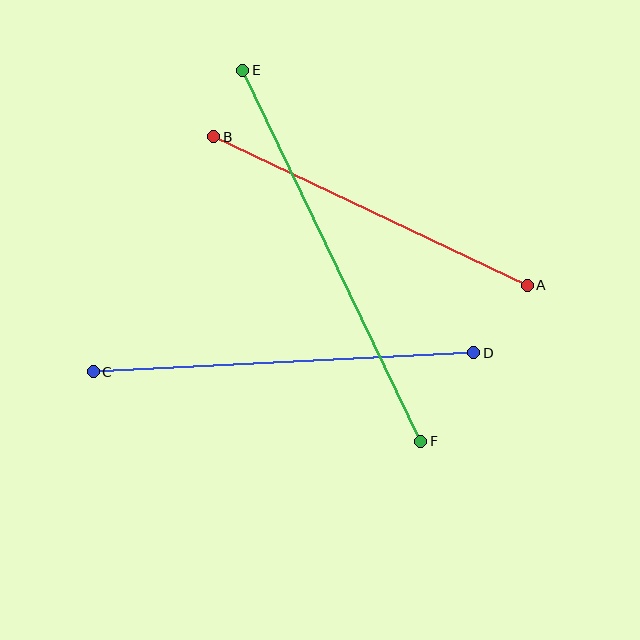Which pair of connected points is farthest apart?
Points E and F are farthest apart.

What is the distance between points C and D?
The distance is approximately 381 pixels.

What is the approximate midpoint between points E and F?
The midpoint is at approximately (332, 256) pixels.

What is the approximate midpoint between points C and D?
The midpoint is at approximately (284, 362) pixels.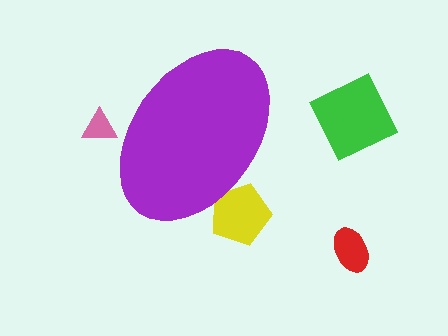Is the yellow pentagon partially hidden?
Yes, the yellow pentagon is partially hidden behind the purple ellipse.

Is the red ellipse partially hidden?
No, the red ellipse is fully visible.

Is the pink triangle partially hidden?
Yes, the pink triangle is partially hidden behind the purple ellipse.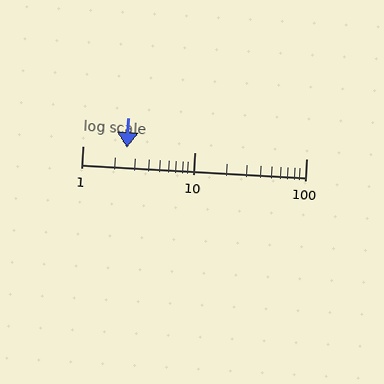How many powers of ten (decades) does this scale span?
The scale spans 2 decades, from 1 to 100.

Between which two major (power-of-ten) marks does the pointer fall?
The pointer is between 1 and 10.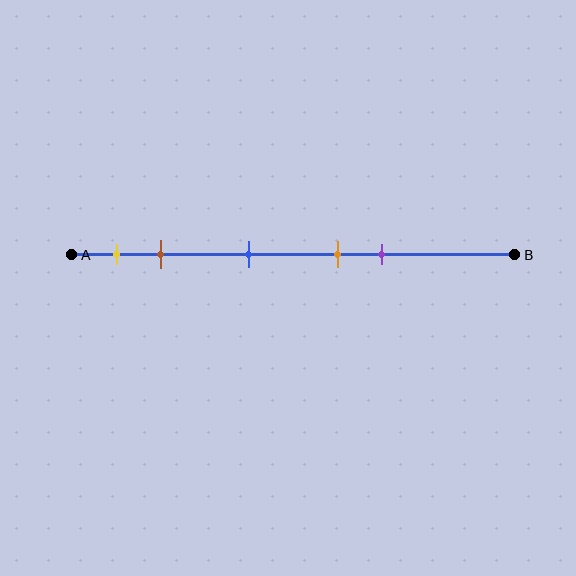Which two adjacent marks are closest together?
The orange and purple marks are the closest adjacent pair.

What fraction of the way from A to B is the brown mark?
The brown mark is approximately 20% (0.2) of the way from A to B.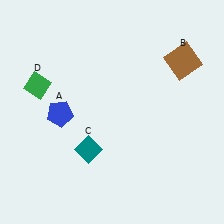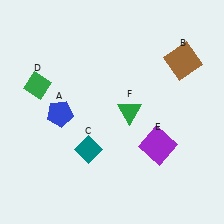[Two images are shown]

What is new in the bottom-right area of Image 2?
A purple square (E) was added in the bottom-right area of Image 2.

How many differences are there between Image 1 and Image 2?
There are 2 differences between the two images.